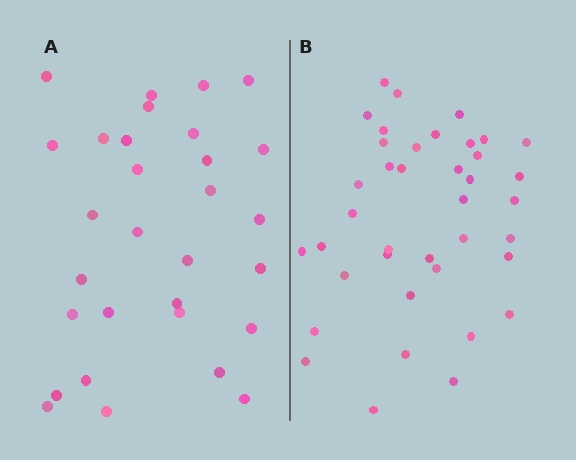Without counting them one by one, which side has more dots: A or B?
Region B (the right region) has more dots.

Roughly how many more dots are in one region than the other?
Region B has roughly 8 or so more dots than region A.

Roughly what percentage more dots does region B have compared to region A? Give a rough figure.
About 30% more.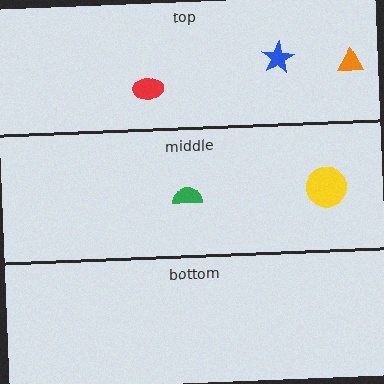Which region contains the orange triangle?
The top region.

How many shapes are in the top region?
3.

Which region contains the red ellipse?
The top region.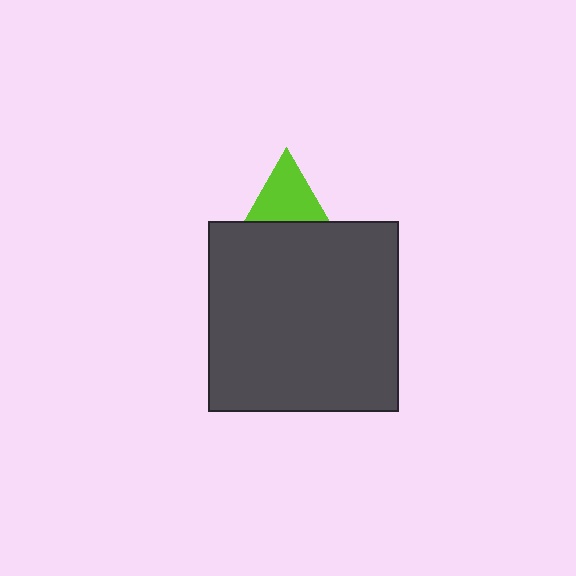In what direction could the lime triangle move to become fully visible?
The lime triangle could move up. That would shift it out from behind the dark gray square entirely.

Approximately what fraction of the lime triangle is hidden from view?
Roughly 53% of the lime triangle is hidden behind the dark gray square.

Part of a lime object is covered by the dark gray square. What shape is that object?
It is a triangle.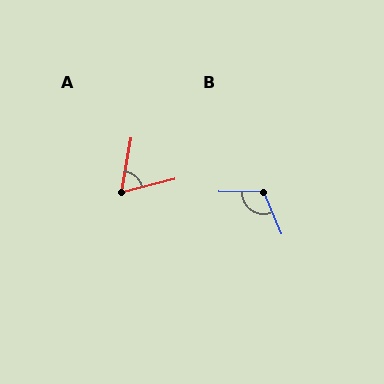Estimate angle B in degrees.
Approximately 114 degrees.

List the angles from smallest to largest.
A (66°), B (114°).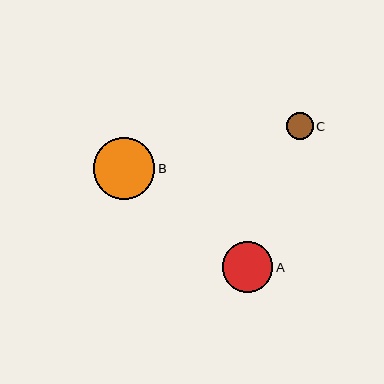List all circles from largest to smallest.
From largest to smallest: B, A, C.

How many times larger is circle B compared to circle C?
Circle B is approximately 2.3 times the size of circle C.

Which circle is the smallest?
Circle C is the smallest with a size of approximately 27 pixels.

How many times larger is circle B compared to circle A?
Circle B is approximately 1.2 times the size of circle A.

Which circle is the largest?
Circle B is the largest with a size of approximately 62 pixels.